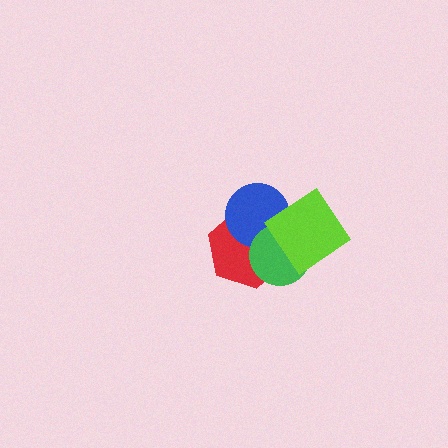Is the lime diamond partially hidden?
No, no other shape covers it.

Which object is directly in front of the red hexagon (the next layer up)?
The blue circle is directly in front of the red hexagon.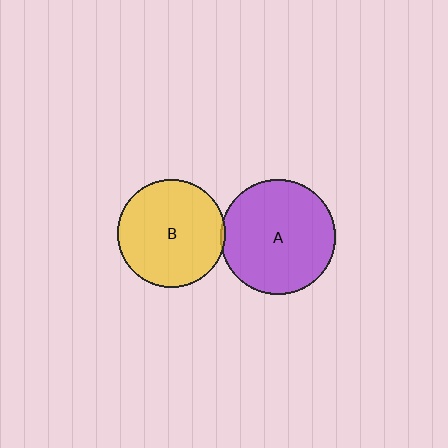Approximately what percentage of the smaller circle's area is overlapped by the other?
Approximately 5%.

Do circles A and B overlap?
Yes.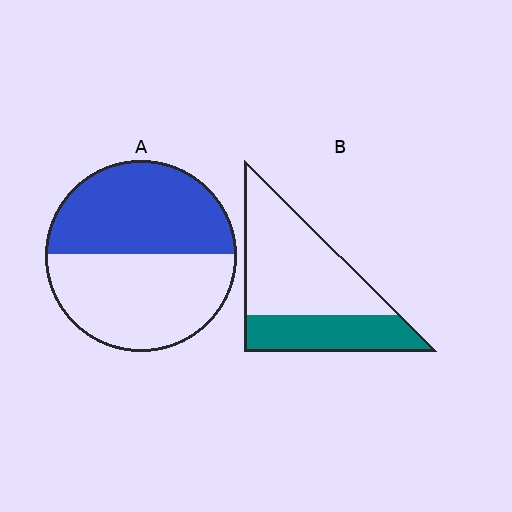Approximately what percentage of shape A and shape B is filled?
A is approximately 50% and B is approximately 35%.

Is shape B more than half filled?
No.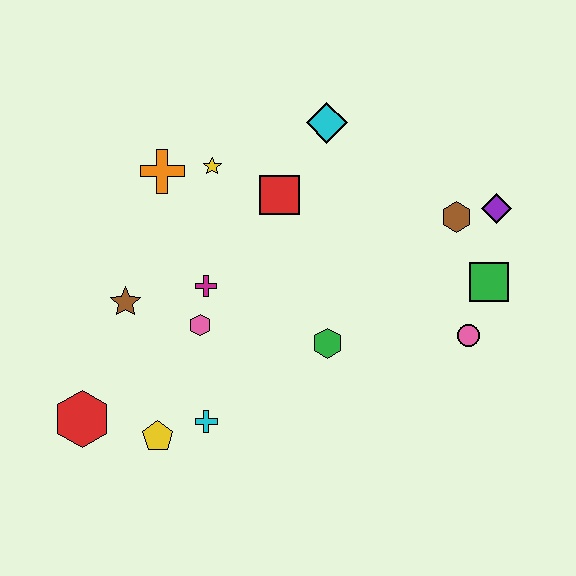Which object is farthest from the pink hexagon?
The purple diamond is farthest from the pink hexagon.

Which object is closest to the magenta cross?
The pink hexagon is closest to the magenta cross.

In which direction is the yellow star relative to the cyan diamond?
The yellow star is to the left of the cyan diamond.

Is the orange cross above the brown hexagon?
Yes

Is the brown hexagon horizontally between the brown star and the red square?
No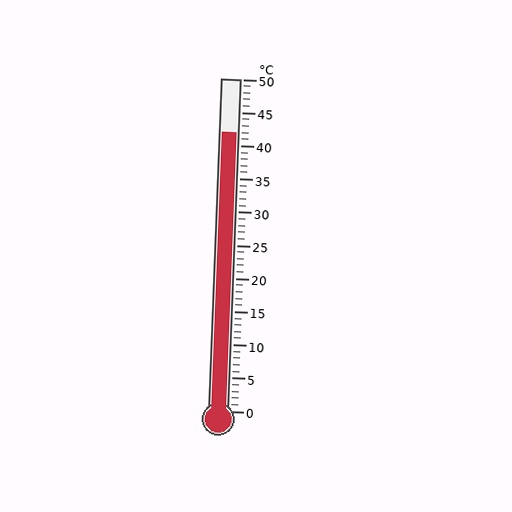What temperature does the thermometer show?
The thermometer shows approximately 42°C.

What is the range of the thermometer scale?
The thermometer scale ranges from 0°C to 50°C.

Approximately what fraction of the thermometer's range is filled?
The thermometer is filled to approximately 85% of its range.